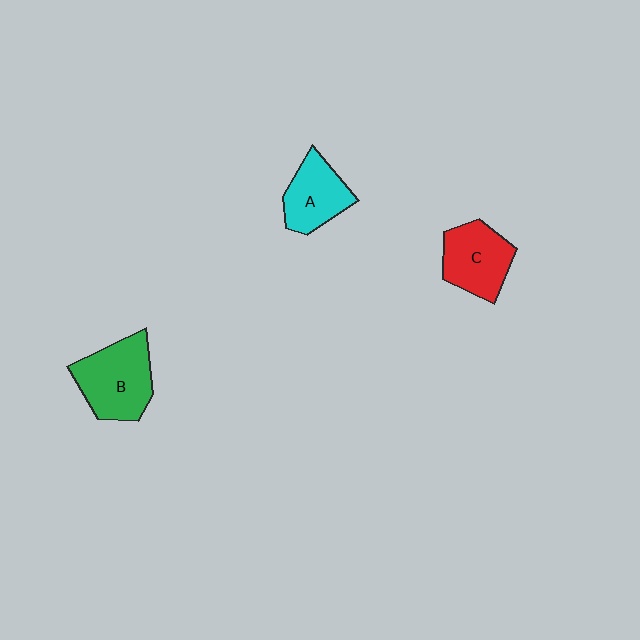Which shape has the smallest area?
Shape A (cyan).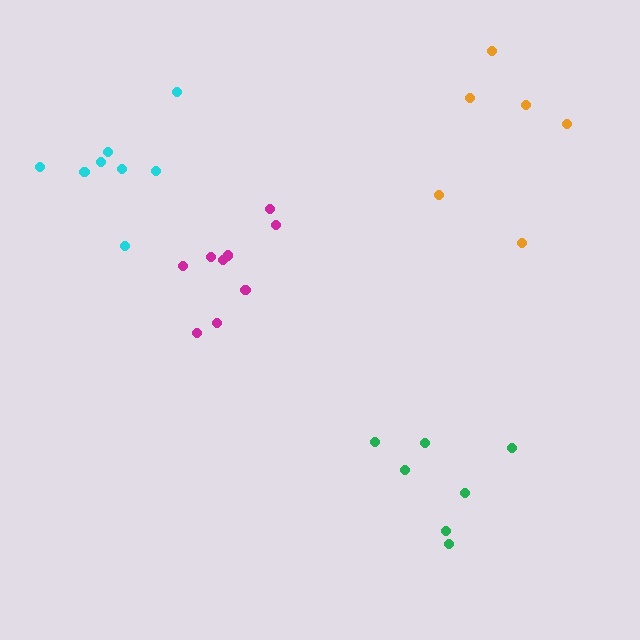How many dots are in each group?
Group 1: 8 dots, Group 2: 6 dots, Group 3: 9 dots, Group 4: 7 dots (30 total).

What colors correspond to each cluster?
The clusters are colored: cyan, orange, magenta, green.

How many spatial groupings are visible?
There are 4 spatial groupings.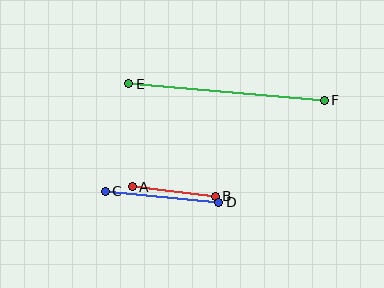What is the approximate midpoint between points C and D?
The midpoint is at approximately (162, 197) pixels.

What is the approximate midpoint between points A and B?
The midpoint is at approximately (174, 192) pixels.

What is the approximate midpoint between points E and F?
The midpoint is at approximately (227, 92) pixels.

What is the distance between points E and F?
The distance is approximately 197 pixels.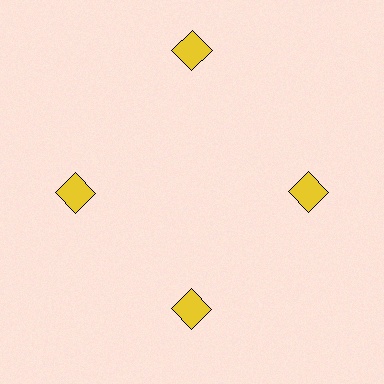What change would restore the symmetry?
The symmetry would be restored by moving it inward, back onto the ring so that all 4 diamonds sit at equal angles and equal distance from the center.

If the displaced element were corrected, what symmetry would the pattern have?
It would have 4-fold rotational symmetry — the pattern would map onto itself every 90 degrees.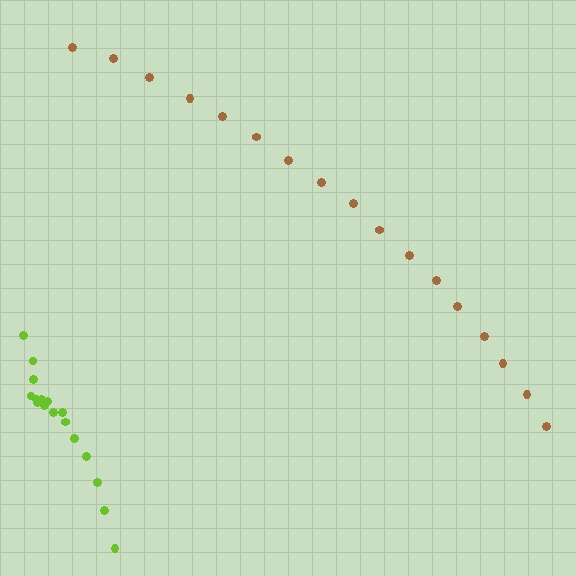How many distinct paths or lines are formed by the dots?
There are 2 distinct paths.